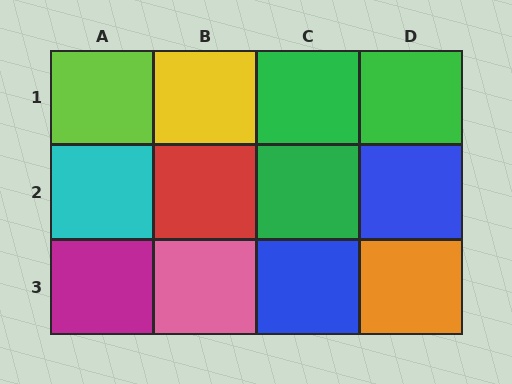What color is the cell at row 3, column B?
Pink.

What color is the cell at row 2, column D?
Blue.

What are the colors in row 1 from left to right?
Lime, yellow, green, green.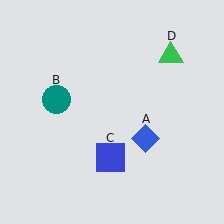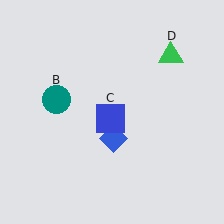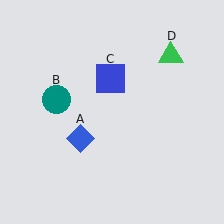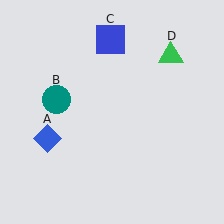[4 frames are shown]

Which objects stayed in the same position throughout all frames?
Teal circle (object B) and green triangle (object D) remained stationary.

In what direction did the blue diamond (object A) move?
The blue diamond (object A) moved left.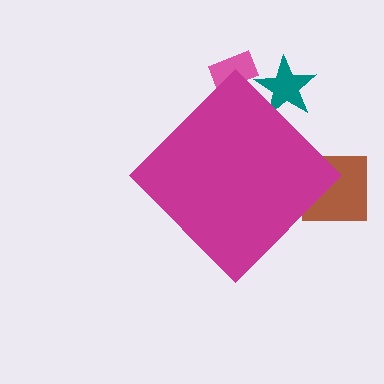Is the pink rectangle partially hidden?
Yes, the pink rectangle is partially hidden behind the magenta diamond.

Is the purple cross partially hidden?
Yes, the purple cross is partially hidden behind the magenta diamond.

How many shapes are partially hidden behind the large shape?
4 shapes are partially hidden.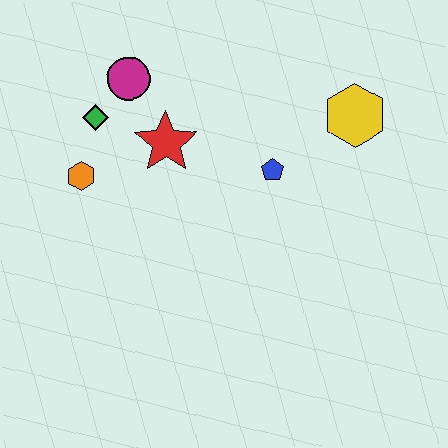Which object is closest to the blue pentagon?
The yellow hexagon is closest to the blue pentagon.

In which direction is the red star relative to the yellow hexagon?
The red star is to the left of the yellow hexagon.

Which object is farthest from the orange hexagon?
The yellow hexagon is farthest from the orange hexagon.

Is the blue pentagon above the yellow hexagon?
No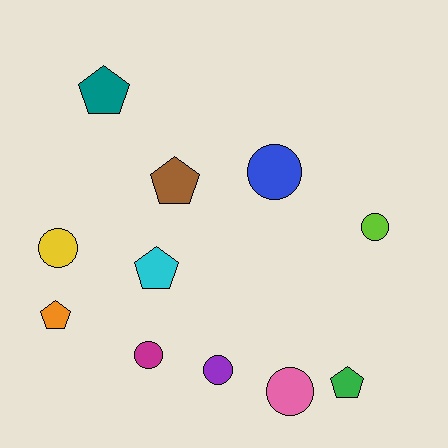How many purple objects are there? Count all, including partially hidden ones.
There is 1 purple object.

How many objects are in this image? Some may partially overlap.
There are 11 objects.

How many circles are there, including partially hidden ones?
There are 6 circles.